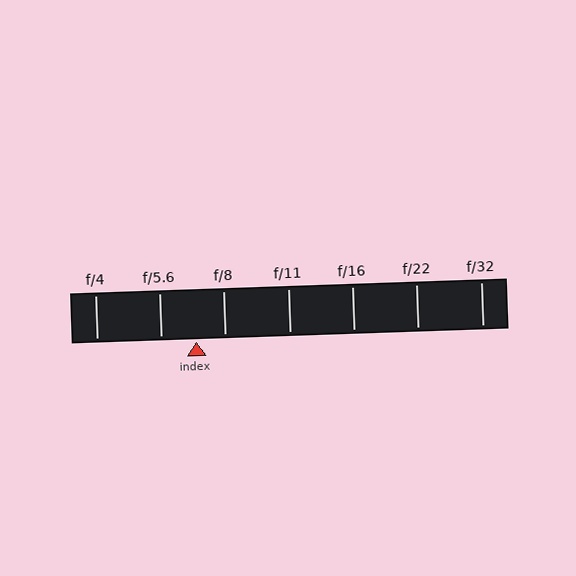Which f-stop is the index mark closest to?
The index mark is closest to f/8.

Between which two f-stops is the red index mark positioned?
The index mark is between f/5.6 and f/8.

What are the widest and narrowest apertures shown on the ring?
The widest aperture shown is f/4 and the narrowest is f/32.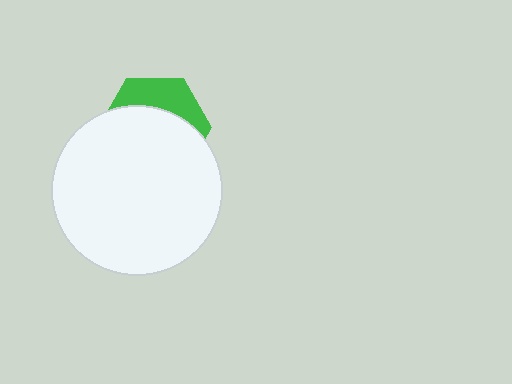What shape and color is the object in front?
The object in front is a white circle.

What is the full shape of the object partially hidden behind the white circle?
The partially hidden object is a green hexagon.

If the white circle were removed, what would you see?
You would see the complete green hexagon.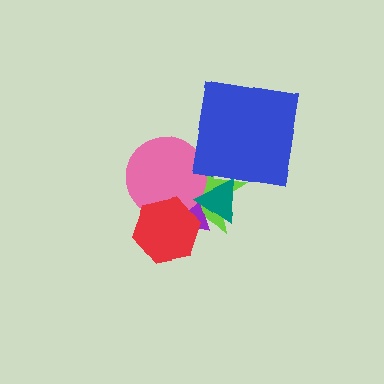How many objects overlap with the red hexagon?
3 objects overlap with the red hexagon.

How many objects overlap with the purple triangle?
4 objects overlap with the purple triangle.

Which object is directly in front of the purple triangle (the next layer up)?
The pink circle is directly in front of the purple triangle.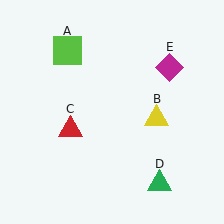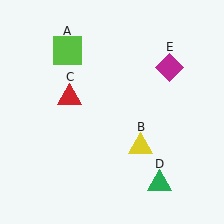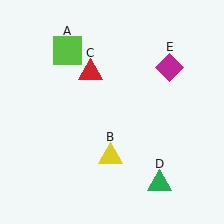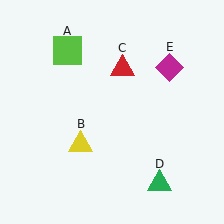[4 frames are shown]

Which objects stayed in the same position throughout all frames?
Lime square (object A) and green triangle (object D) and magenta diamond (object E) remained stationary.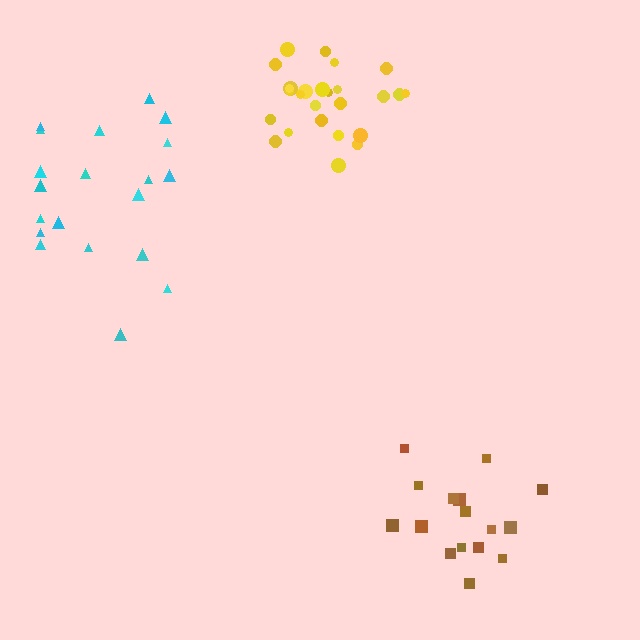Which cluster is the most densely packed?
Yellow.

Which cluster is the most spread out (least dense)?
Cyan.